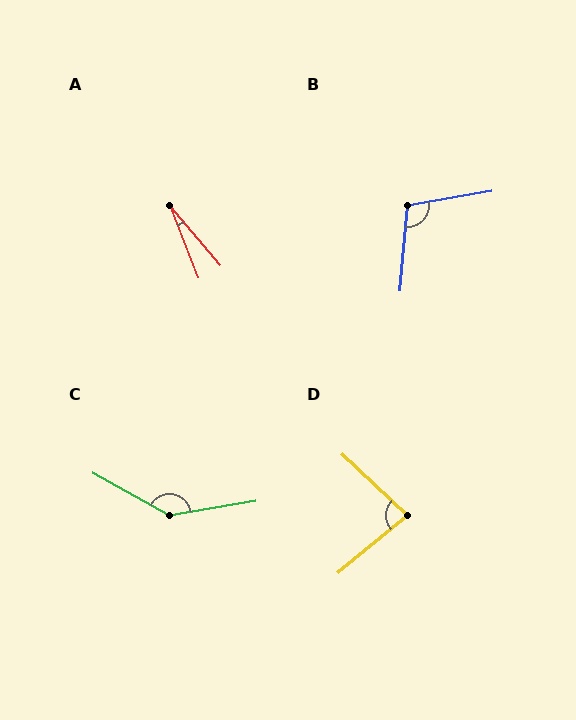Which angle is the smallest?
A, at approximately 19 degrees.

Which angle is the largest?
C, at approximately 141 degrees.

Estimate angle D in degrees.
Approximately 83 degrees.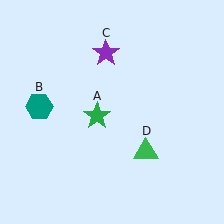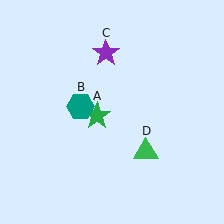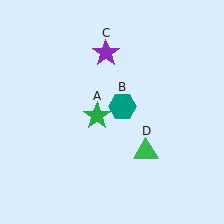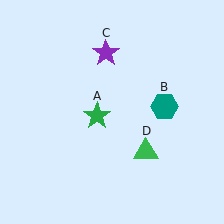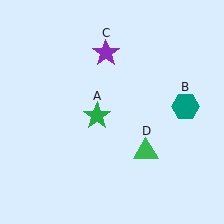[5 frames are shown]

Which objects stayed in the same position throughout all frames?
Green star (object A) and purple star (object C) and green triangle (object D) remained stationary.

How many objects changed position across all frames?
1 object changed position: teal hexagon (object B).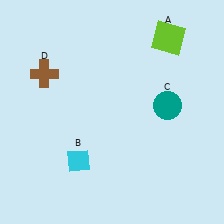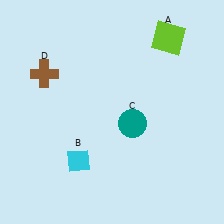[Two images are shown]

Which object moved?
The teal circle (C) moved left.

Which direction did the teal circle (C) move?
The teal circle (C) moved left.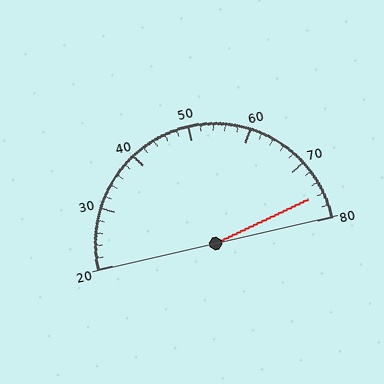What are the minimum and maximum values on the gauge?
The gauge ranges from 20 to 80.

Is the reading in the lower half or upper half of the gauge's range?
The reading is in the upper half of the range (20 to 80).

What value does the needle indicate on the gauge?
The needle indicates approximately 76.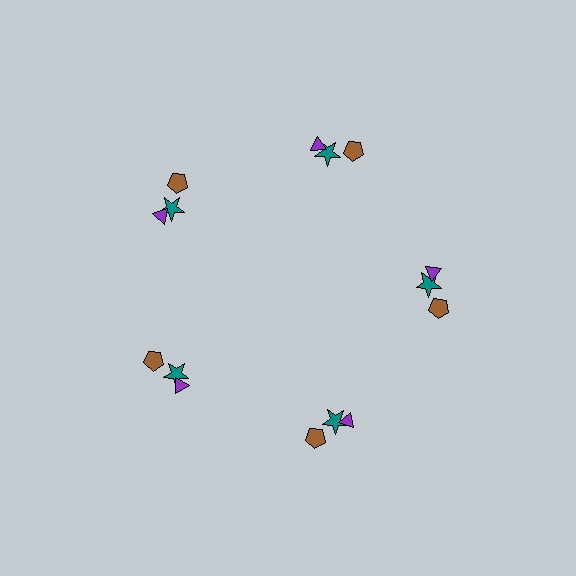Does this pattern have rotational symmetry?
Yes, this pattern has 5-fold rotational symmetry. It looks the same after rotating 72 degrees around the center.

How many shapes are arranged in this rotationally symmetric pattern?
There are 15 shapes, arranged in 5 groups of 3.